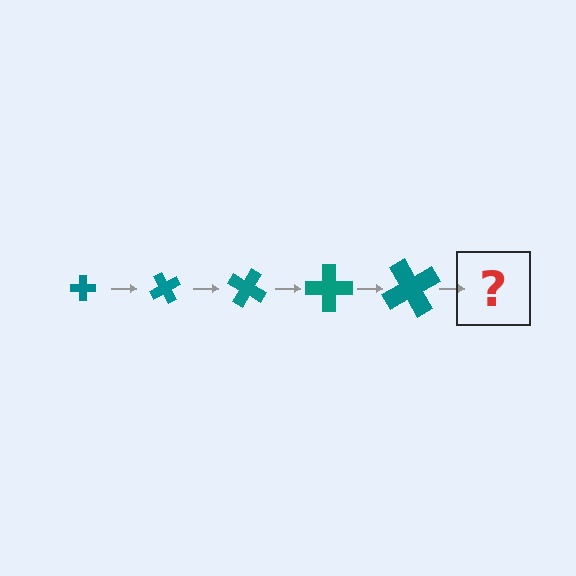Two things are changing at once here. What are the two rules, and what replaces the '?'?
The two rules are that the cross grows larger each step and it rotates 60 degrees each step. The '?' should be a cross, larger than the previous one and rotated 300 degrees from the start.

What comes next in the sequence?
The next element should be a cross, larger than the previous one and rotated 300 degrees from the start.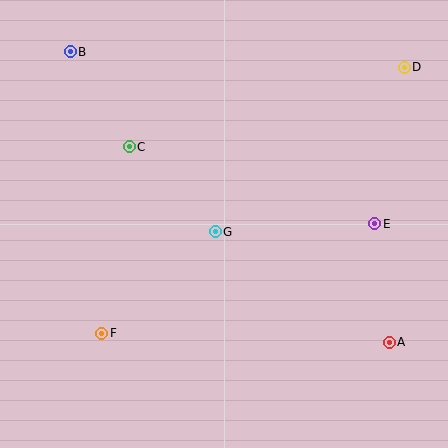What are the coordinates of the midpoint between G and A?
The midpoint between G and A is at (302, 287).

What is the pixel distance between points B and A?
The distance between B and A is 431 pixels.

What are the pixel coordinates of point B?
Point B is at (70, 52).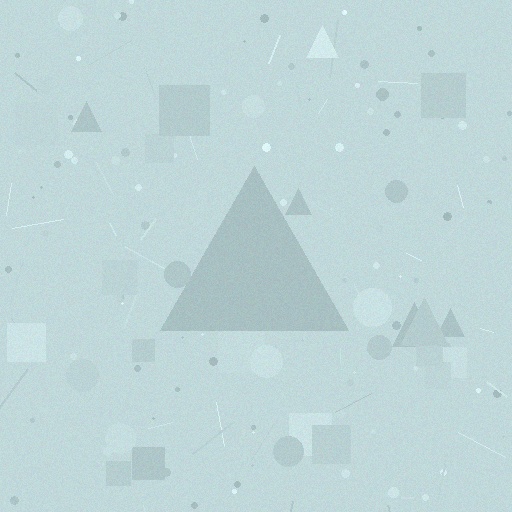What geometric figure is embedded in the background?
A triangle is embedded in the background.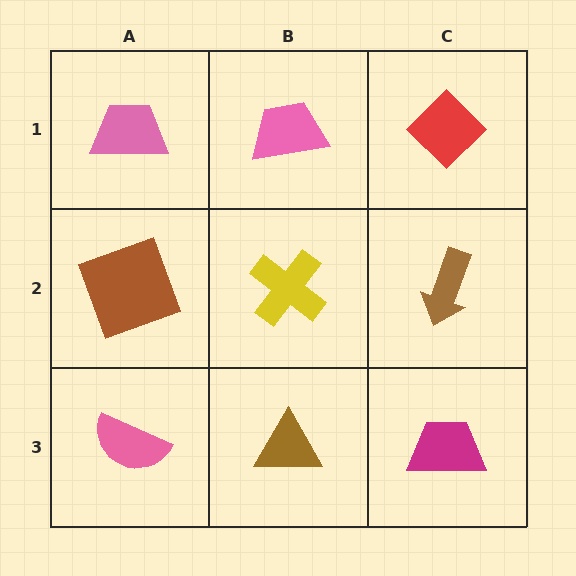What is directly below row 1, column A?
A brown square.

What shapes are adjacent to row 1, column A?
A brown square (row 2, column A), a pink trapezoid (row 1, column B).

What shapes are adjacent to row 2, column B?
A pink trapezoid (row 1, column B), a brown triangle (row 3, column B), a brown square (row 2, column A), a brown arrow (row 2, column C).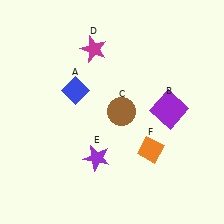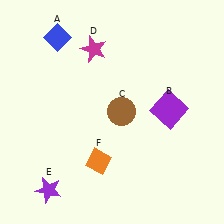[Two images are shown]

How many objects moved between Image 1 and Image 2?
3 objects moved between the two images.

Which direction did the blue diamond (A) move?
The blue diamond (A) moved up.